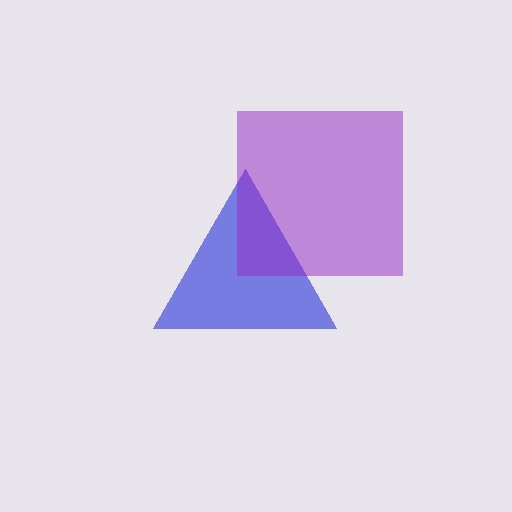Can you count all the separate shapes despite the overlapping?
Yes, there are 2 separate shapes.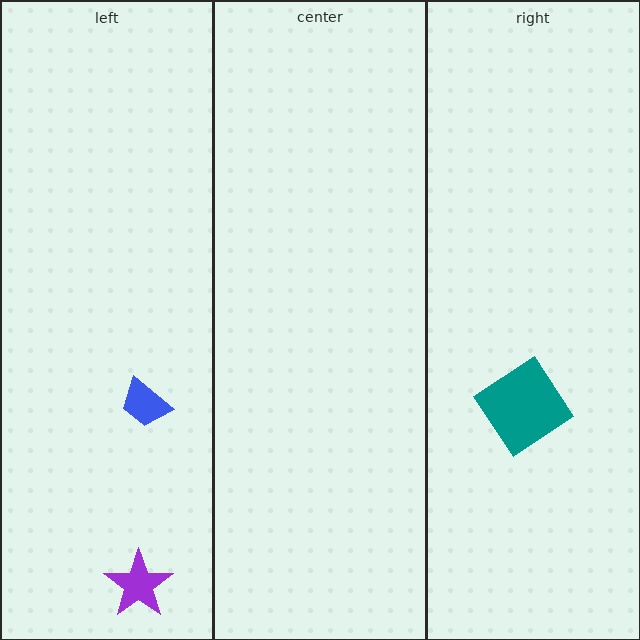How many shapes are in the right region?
1.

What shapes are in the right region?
The teal diamond.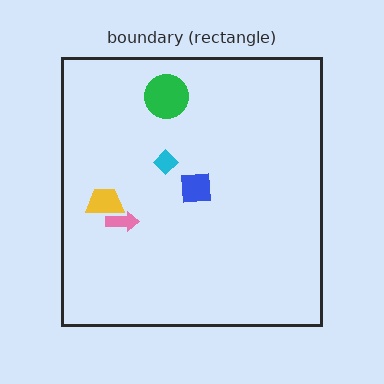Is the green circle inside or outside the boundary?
Inside.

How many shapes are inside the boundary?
5 inside, 0 outside.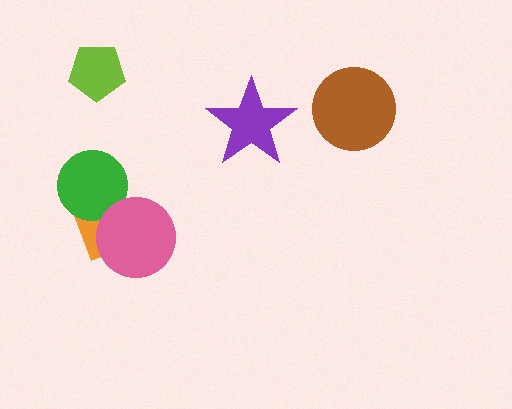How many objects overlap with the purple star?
0 objects overlap with the purple star.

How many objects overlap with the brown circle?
0 objects overlap with the brown circle.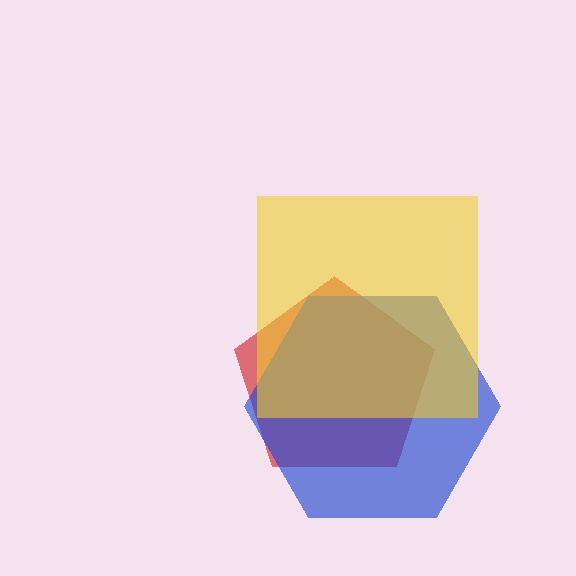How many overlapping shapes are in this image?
There are 3 overlapping shapes in the image.